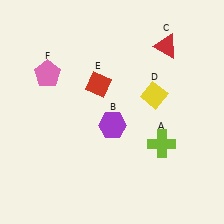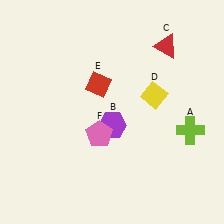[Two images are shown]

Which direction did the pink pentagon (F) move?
The pink pentagon (F) moved down.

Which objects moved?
The objects that moved are: the lime cross (A), the pink pentagon (F).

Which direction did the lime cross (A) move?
The lime cross (A) moved right.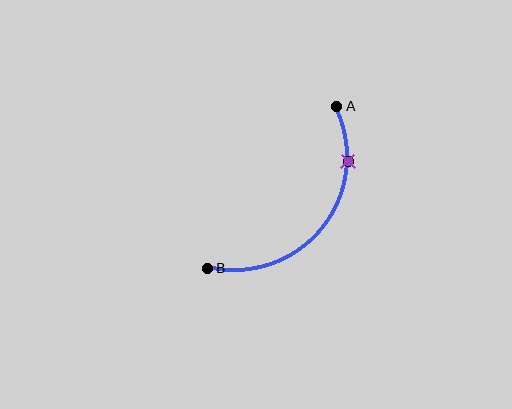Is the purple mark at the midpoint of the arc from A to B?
No. The purple mark lies on the arc but is closer to endpoint A. The arc midpoint would be at the point on the curve equidistant along the arc from both A and B.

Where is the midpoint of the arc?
The arc midpoint is the point on the curve farthest from the straight line joining A and B. It sits below and to the right of that line.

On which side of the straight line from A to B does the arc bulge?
The arc bulges below and to the right of the straight line connecting A and B.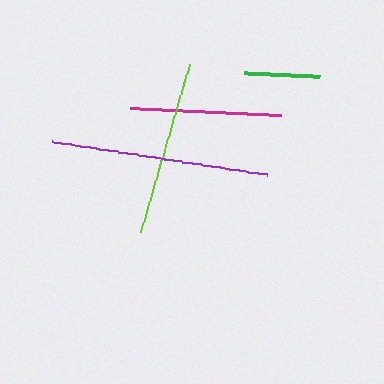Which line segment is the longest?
The purple line is the longest at approximately 217 pixels.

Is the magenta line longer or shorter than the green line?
The magenta line is longer than the green line.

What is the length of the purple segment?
The purple segment is approximately 217 pixels long.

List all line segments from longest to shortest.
From longest to shortest: purple, lime, magenta, green.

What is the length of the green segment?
The green segment is approximately 76 pixels long.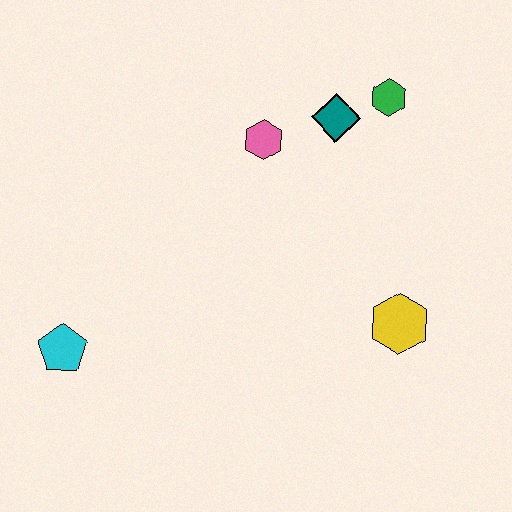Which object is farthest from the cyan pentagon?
The green hexagon is farthest from the cyan pentagon.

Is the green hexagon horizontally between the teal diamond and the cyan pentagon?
No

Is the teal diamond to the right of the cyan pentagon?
Yes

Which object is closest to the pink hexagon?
The teal diamond is closest to the pink hexagon.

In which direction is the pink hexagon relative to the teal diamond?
The pink hexagon is to the left of the teal diamond.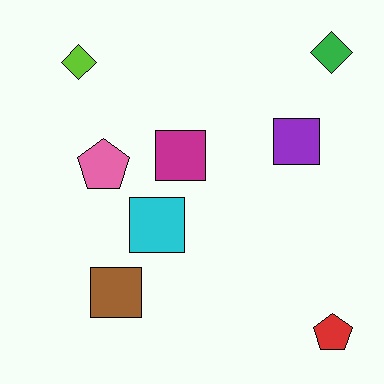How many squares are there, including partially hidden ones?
There are 4 squares.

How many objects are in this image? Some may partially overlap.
There are 8 objects.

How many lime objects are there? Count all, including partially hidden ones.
There is 1 lime object.